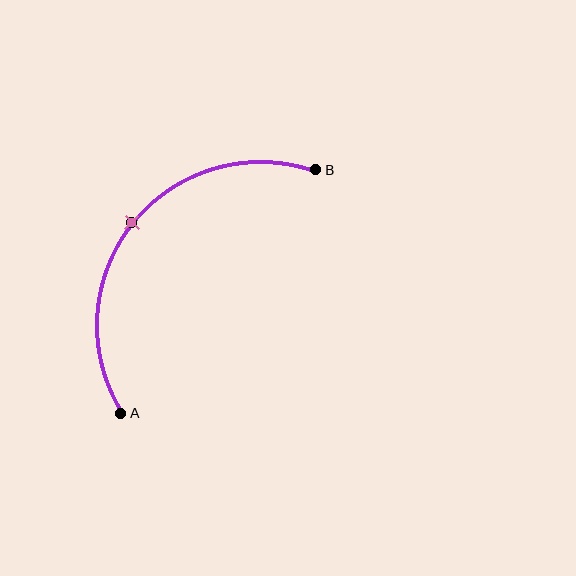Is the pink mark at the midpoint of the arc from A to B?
Yes. The pink mark lies on the arc at equal arc-length from both A and B — it is the arc midpoint.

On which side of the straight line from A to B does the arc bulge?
The arc bulges above and to the left of the straight line connecting A and B.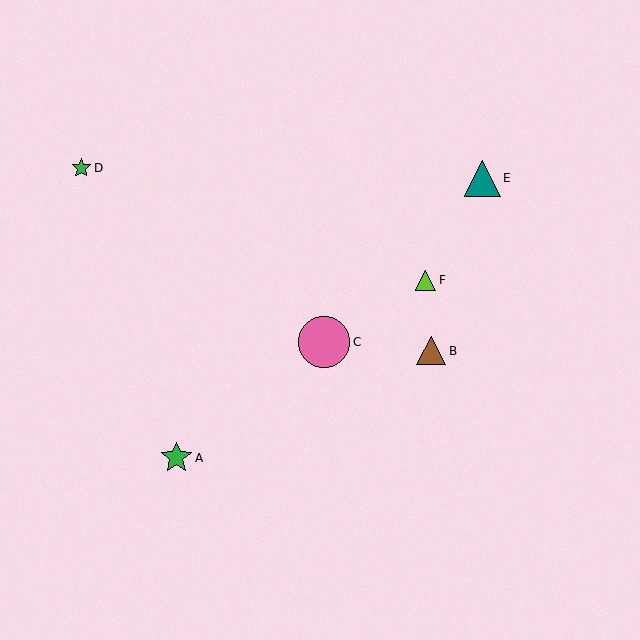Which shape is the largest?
The pink circle (labeled C) is the largest.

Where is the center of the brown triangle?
The center of the brown triangle is at (431, 351).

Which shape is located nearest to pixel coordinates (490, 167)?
The teal triangle (labeled E) at (482, 178) is nearest to that location.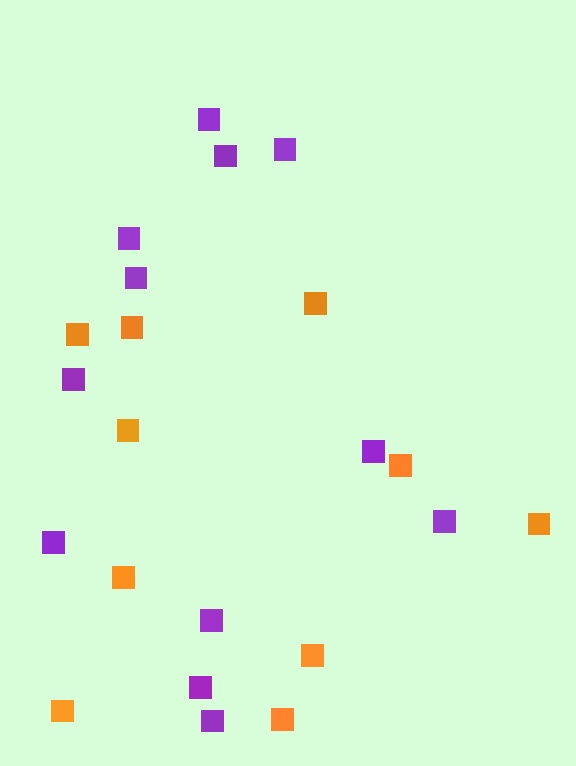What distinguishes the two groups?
There are 2 groups: one group of orange squares (10) and one group of purple squares (12).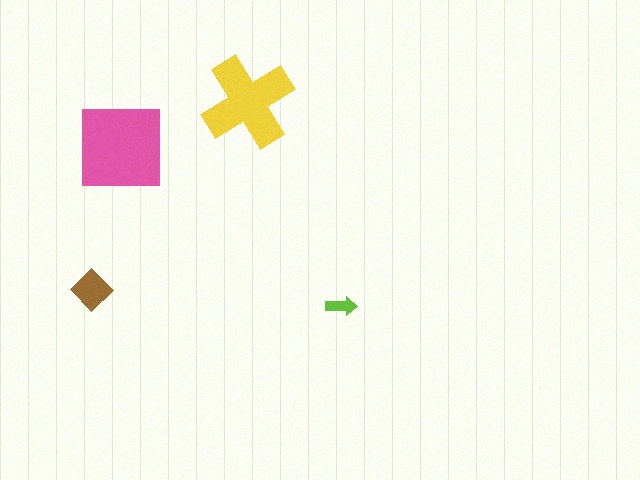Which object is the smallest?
The lime arrow.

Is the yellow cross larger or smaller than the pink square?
Smaller.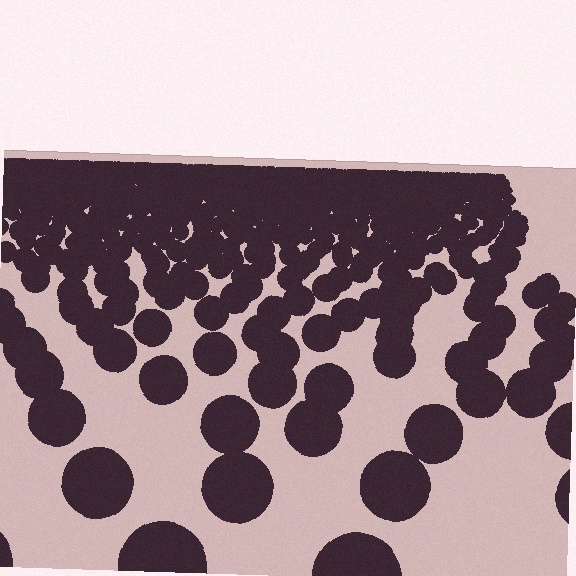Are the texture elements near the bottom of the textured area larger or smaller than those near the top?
Larger. Near the bottom, elements are closer to the viewer and appear at a bigger on-screen size.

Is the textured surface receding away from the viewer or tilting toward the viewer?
The surface is receding away from the viewer. Texture elements get smaller and denser toward the top.